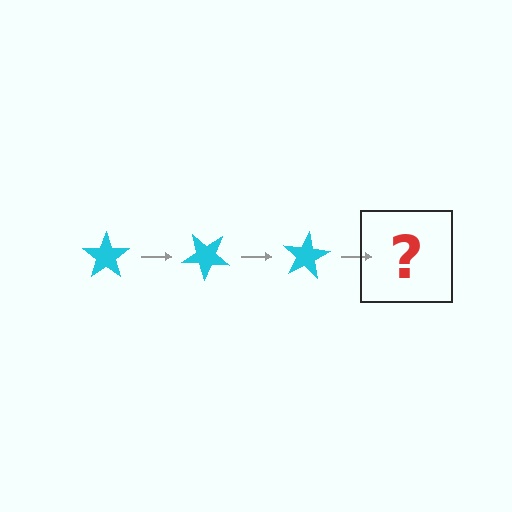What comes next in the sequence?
The next element should be a cyan star rotated 120 degrees.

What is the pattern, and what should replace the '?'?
The pattern is that the star rotates 40 degrees each step. The '?' should be a cyan star rotated 120 degrees.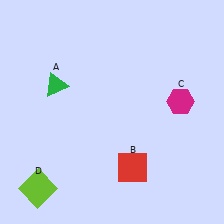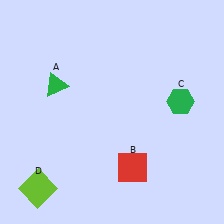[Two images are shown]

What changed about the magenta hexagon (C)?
In Image 1, C is magenta. In Image 2, it changed to green.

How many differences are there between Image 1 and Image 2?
There is 1 difference between the two images.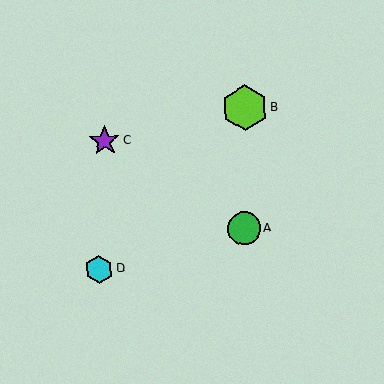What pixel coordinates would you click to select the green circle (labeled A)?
Click at (244, 228) to select the green circle A.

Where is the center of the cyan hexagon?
The center of the cyan hexagon is at (99, 269).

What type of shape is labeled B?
Shape B is a lime hexagon.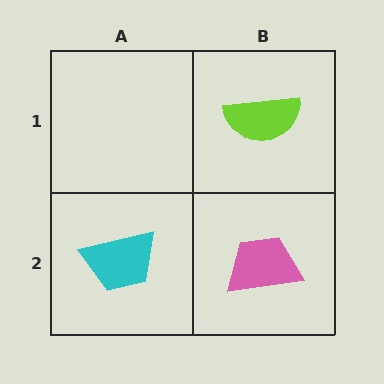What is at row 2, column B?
A pink trapezoid.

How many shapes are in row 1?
1 shape.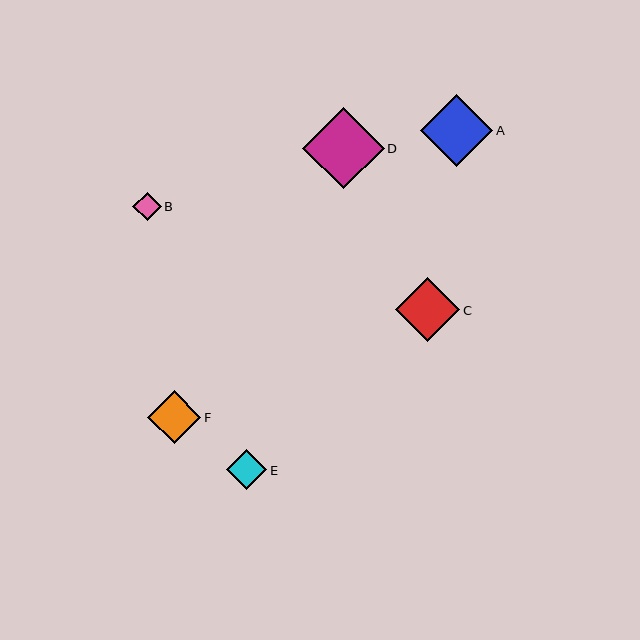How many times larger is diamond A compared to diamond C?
Diamond A is approximately 1.1 times the size of diamond C.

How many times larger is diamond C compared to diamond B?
Diamond C is approximately 2.2 times the size of diamond B.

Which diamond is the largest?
Diamond D is the largest with a size of approximately 81 pixels.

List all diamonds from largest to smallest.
From largest to smallest: D, A, C, F, E, B.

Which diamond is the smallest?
Diamond B is the smallest with a size of approximately 29 pixels.